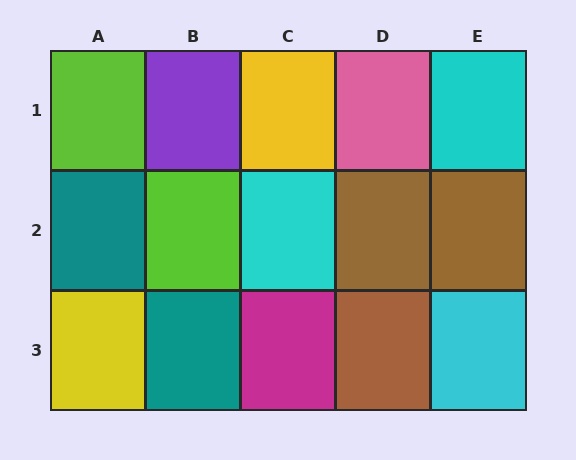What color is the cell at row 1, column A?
Lime.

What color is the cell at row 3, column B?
Teal.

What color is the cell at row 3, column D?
Brown.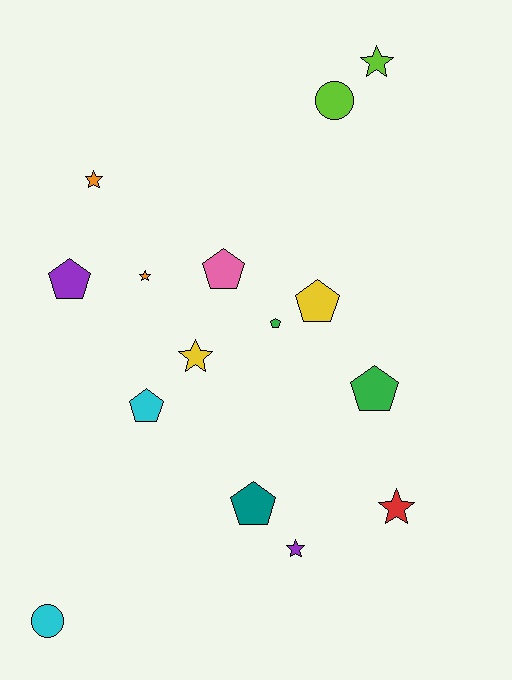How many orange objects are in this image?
There are 2 orange objects.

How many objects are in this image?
There are 15 objects.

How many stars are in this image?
There are 6 stars.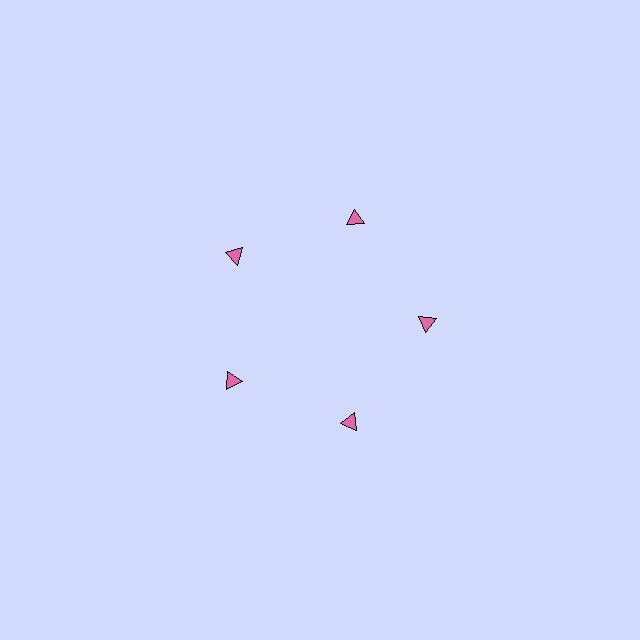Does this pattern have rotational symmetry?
Yes, this pattern has 5-fold rotational symmetry. It looks the same after rotating 72 degrees around the center.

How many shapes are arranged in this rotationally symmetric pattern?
There are 5 shapes, arranged in 5 groups of 1.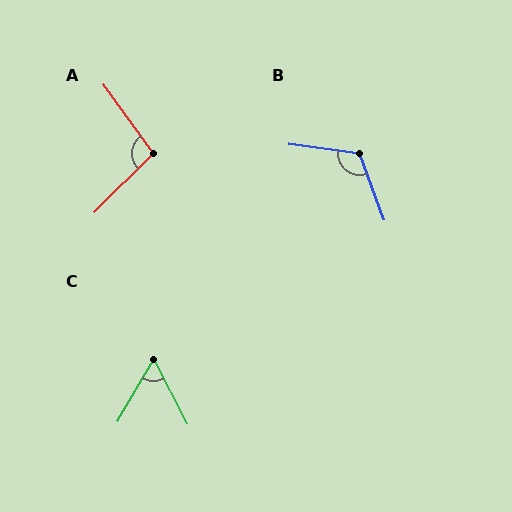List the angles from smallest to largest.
C (58°), A (99°), B (118°).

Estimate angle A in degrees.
Approximately 99 degrees.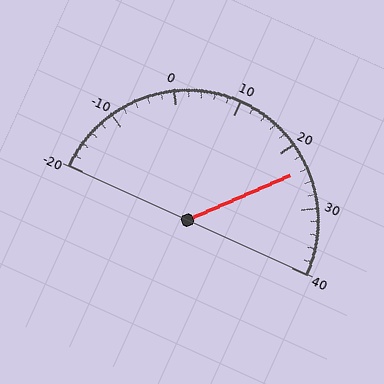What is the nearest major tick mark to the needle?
The nearest major tick mark is 20.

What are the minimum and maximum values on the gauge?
The gauge ranges from -20 to 40.